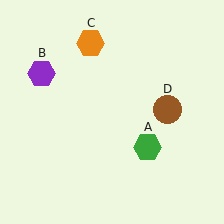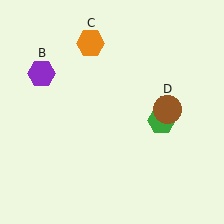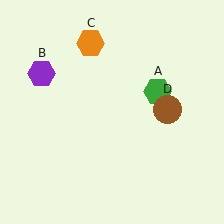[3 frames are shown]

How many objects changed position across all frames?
1 object changed position: green hexagon (object A).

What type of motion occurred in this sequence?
The green hexagon (object A) rotated counterclockwise around the center of the scene.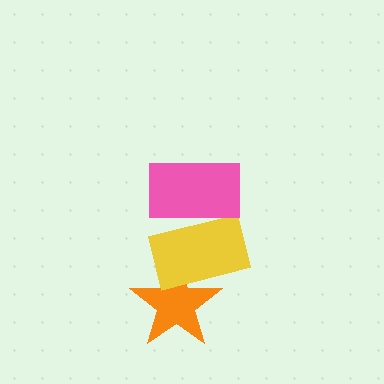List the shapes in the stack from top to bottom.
From top to bottom: the pink rectangle, the yellow rectangle, the orange star.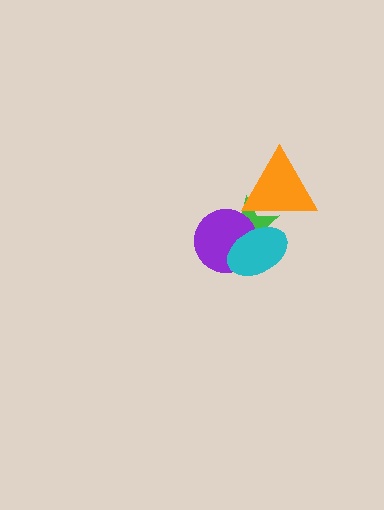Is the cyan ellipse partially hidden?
No, no other shape covers it.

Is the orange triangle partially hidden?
Yes, it is partially covered by another shape.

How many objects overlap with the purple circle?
2 objects overlap with the purple circle.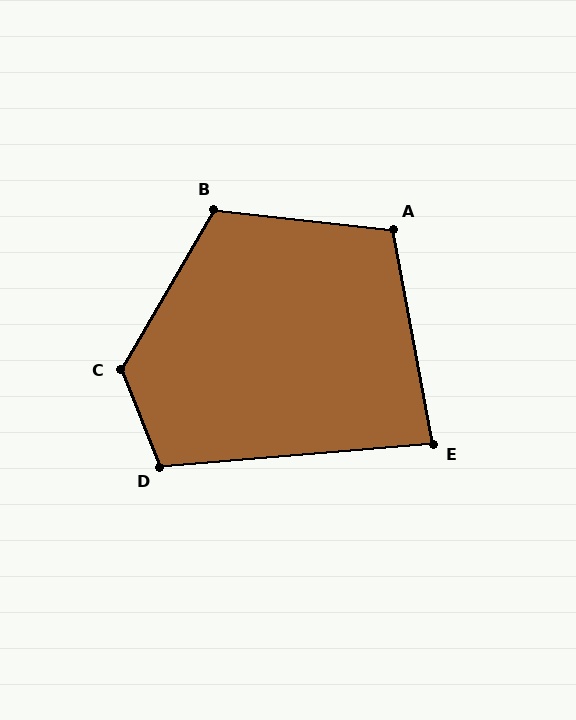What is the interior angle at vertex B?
Approximately 114 degrees (obtuse).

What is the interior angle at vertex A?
Approximately 107 degrees (obtuse).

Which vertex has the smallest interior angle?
E, at approximately 85 degrees.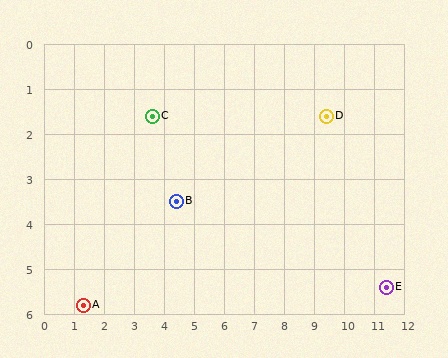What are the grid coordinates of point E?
Point E is at approximately (11.4, 5.4).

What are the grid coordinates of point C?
Point C is at approximately (3.6, 1.6).